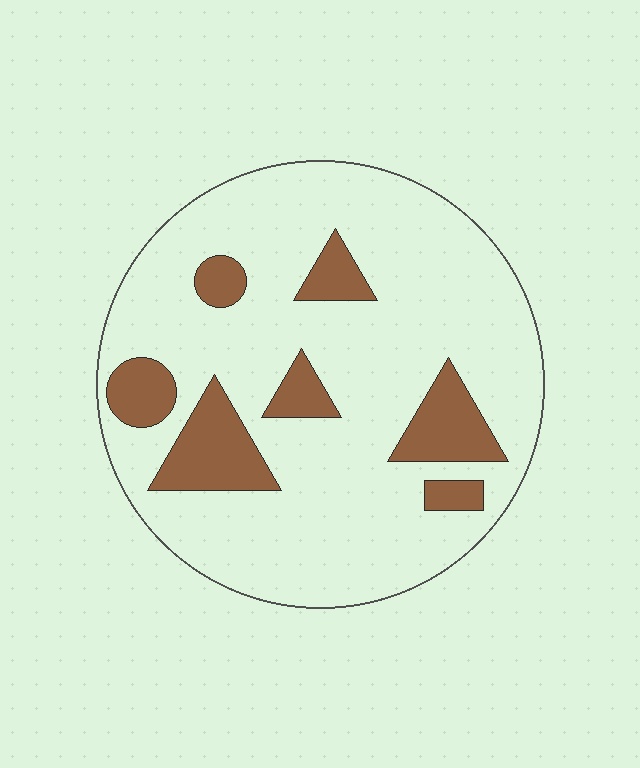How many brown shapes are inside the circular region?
7.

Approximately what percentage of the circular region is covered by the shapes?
Approximately 20%.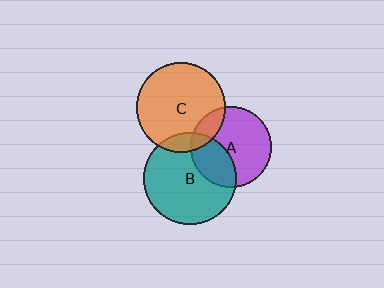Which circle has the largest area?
Circle B (teal).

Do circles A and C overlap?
Yes.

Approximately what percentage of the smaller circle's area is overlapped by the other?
Approximately 15%.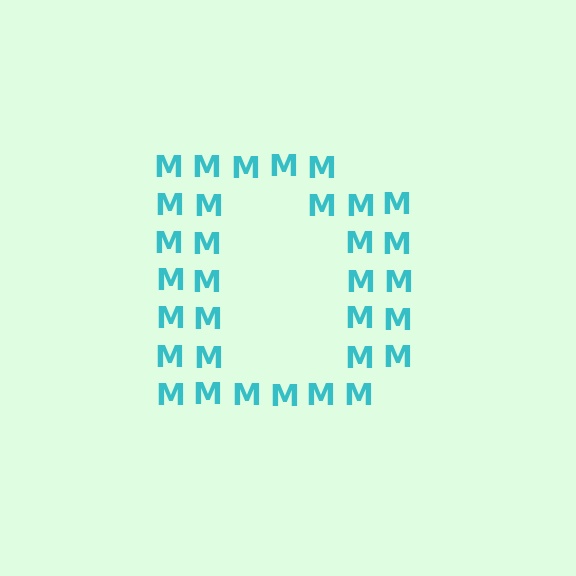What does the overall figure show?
The overall figure shows the letter D.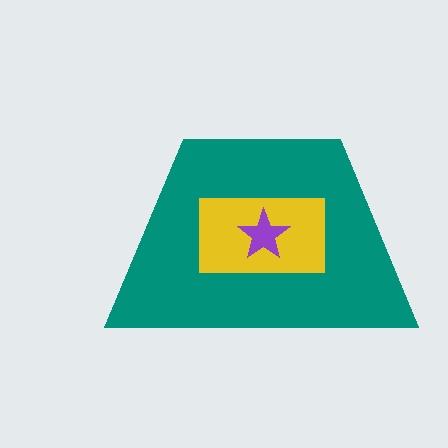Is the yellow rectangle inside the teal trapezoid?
Yes.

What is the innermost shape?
The purple star.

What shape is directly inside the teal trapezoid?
The yellow rectangle.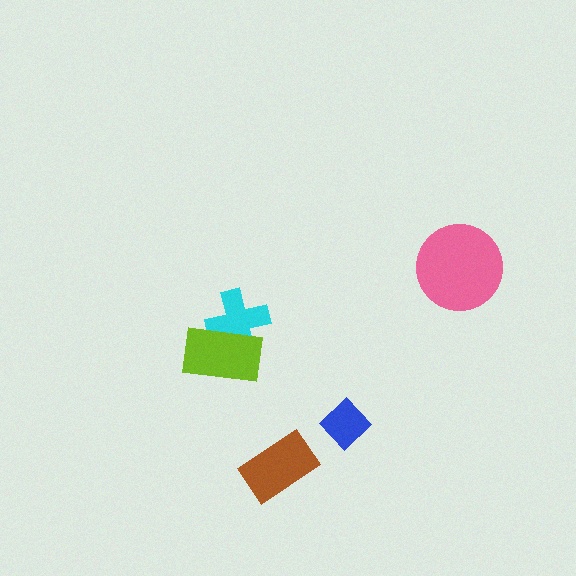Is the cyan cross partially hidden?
Yes, it is partially covered by another shape.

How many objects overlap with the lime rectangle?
1 object overlaps with the lime rectangle.